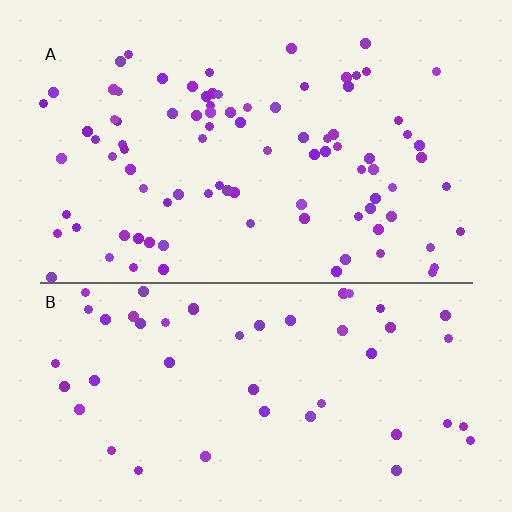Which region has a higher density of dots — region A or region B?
A (the top).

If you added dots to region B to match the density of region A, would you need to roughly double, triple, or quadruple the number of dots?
Approximately double.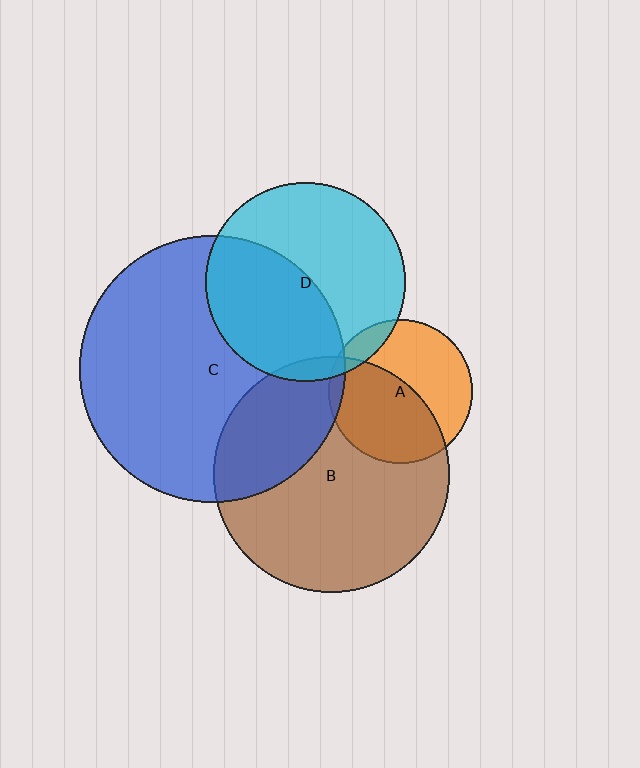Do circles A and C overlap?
Yes.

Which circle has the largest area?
Circle C (blue).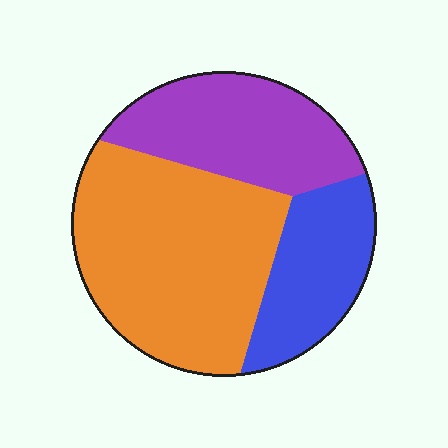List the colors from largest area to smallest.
From largest to smallest: orange, purple, blue.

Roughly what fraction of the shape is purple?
Purple takes up about one quarter (1/4) of the shape.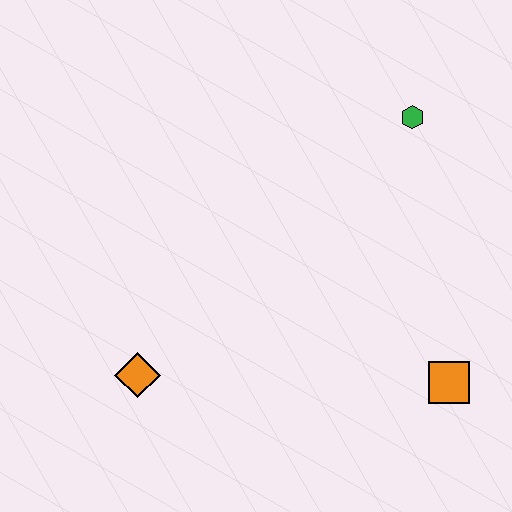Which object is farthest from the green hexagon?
The orange diamond is farthest from the green hexagon.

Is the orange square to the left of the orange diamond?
No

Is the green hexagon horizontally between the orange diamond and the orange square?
Yes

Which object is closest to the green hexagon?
The orange square is closest to the green hexagon.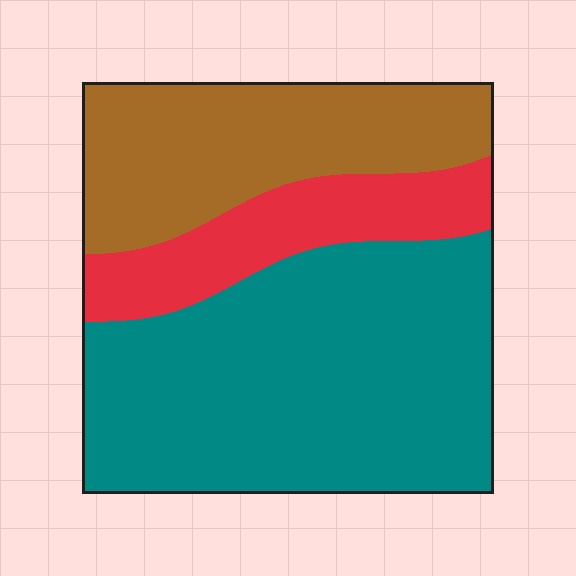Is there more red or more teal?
Teal.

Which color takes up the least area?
Red, at roughly 15%.